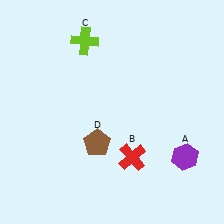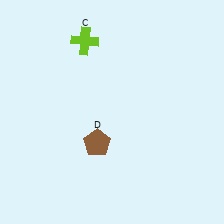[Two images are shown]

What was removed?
The red cross (B), the purple hexagon (A) were removed in Image 2.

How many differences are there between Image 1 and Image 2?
There are 2 differences between the two images.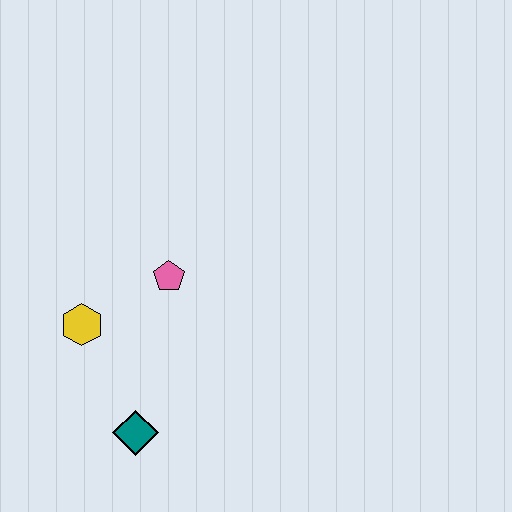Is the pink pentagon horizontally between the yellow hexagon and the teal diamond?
No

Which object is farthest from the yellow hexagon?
The teal diamond is farthest from the yellow hexagon.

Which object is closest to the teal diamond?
The yellow hexagon is closest to the teal diamond.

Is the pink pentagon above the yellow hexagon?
Yes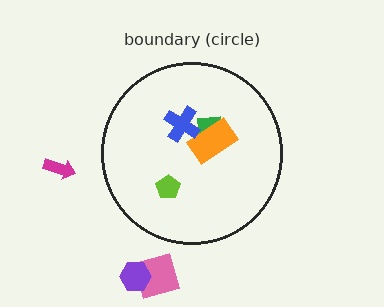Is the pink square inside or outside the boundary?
Outside.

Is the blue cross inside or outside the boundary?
Inside.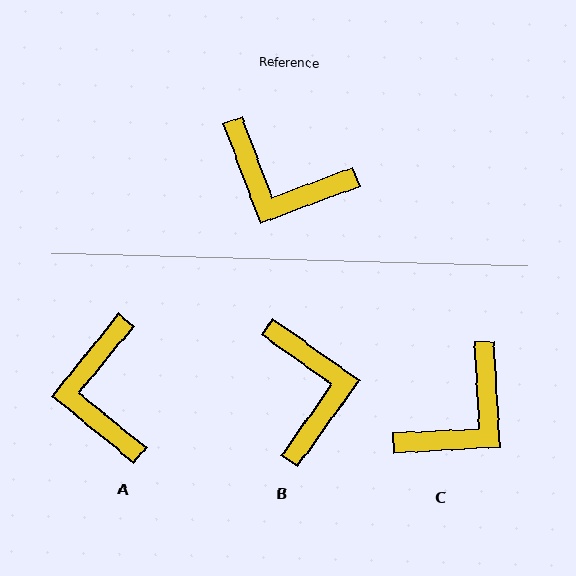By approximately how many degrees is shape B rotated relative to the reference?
Approximately 124 degrees counter-clockwise.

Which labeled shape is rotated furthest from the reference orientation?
B, about 124 degrees away.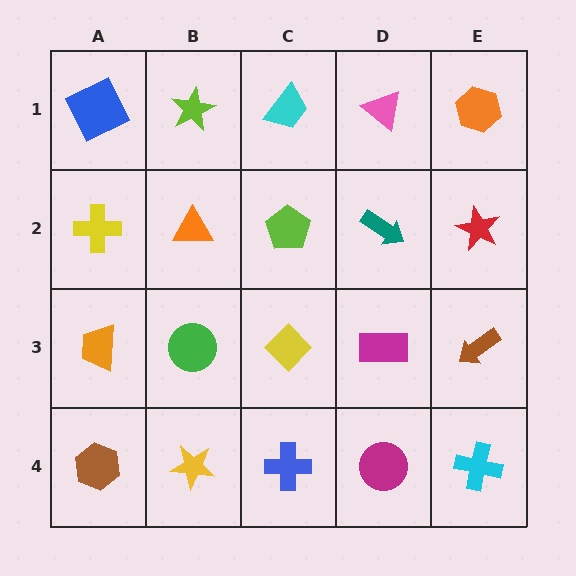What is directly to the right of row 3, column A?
A green circle.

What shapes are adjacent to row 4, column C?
A yellow diamond (row 3, column C), a yellow star (row 4, column B), a magenta circle (row 4, column D).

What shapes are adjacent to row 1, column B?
An orange triangle (row 2, column B), a blue square (row 1, column A), a cyan trapezoid (row 1, column C).